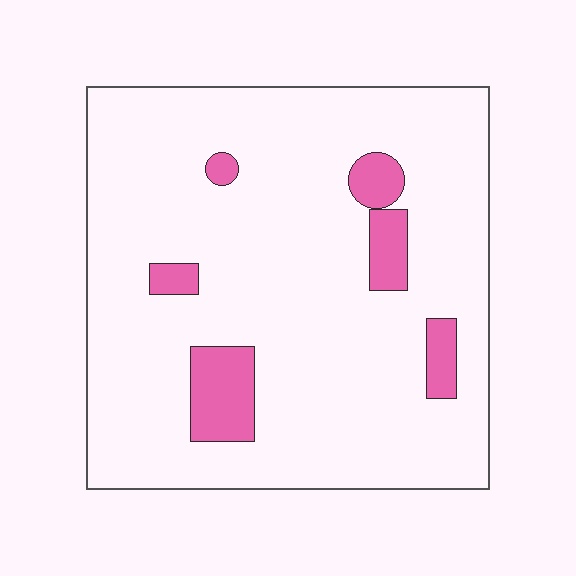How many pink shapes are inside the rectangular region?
6.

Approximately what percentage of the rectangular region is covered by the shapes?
Approximately 10%.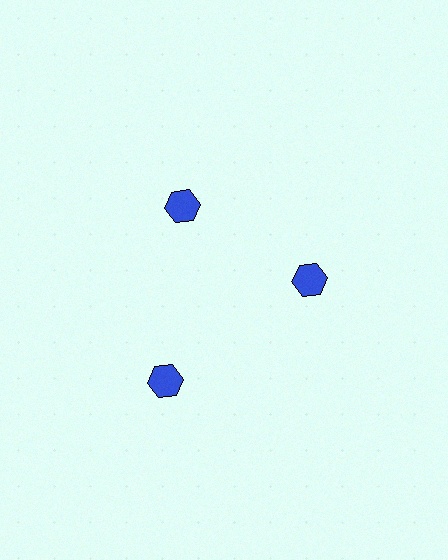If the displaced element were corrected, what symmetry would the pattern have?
It would have 3-fold rotational symmetry — the pattern would map onto itself every 120 degrees.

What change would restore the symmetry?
The symmetry would be restored by moving it inward, back onto the ring so that all 3 hexagons sit at equal angles and equal distance from the center.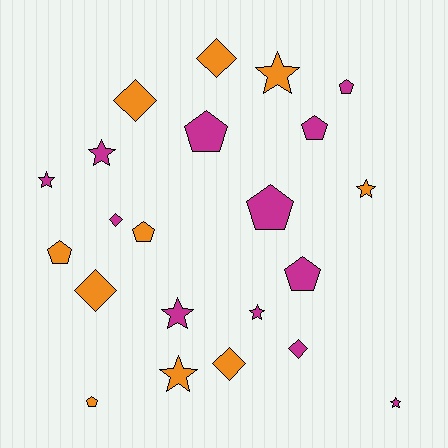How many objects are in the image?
There are 22 objects.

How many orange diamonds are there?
There are 4 orange diamonds.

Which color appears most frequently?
Magenta, with 12 objects.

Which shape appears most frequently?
Star, with 8 objects.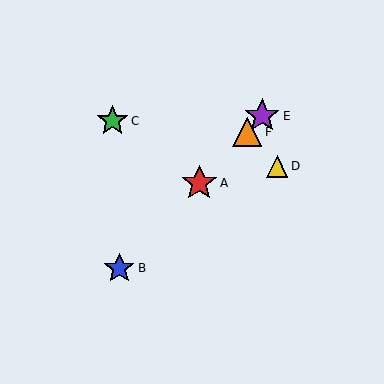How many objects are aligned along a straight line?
4 objects (A, B, E, F) are aligned along a straight line.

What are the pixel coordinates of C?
Object C is at (113, 121).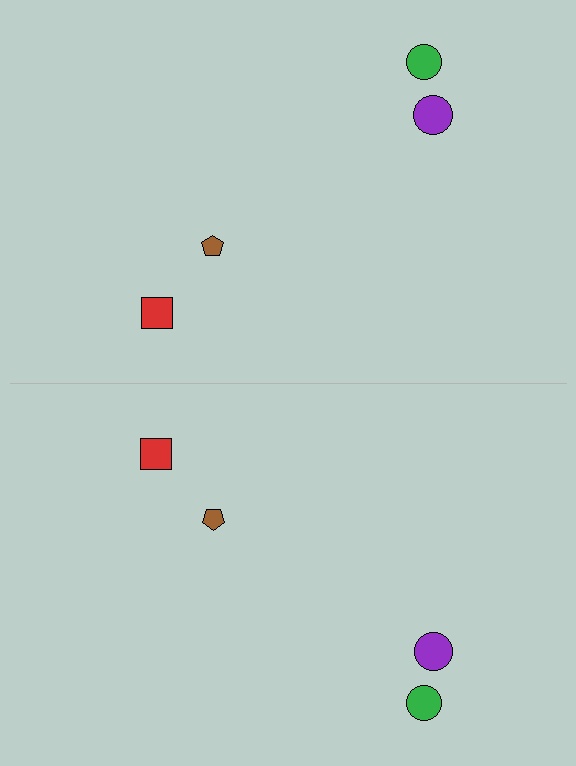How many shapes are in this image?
There are 8 shapes in this image.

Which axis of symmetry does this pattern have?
The pattern has a horizontal axis of symmetry running through the center of the image.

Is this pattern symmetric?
Yes, this pattern has bilateral (reflection) symmetry.